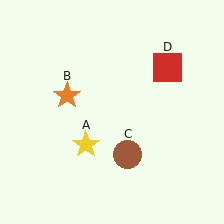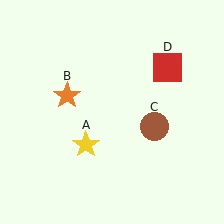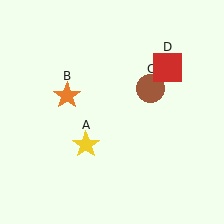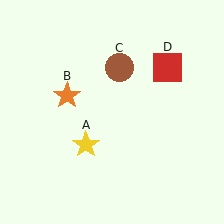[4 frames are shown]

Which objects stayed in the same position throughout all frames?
Yellow star (object A) and orange star (object B) and red square (object D) remained stationary.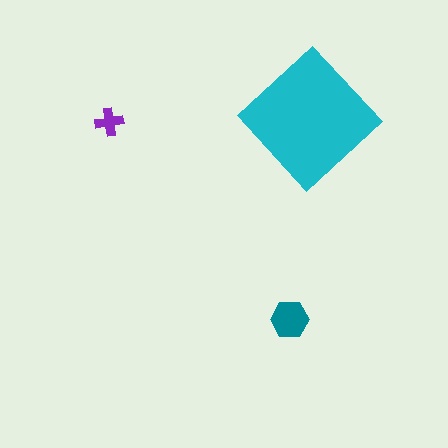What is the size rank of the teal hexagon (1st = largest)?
2nd.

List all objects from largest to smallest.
The cyan diamond, the teal hexagon, the purple cross.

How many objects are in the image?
There are 3 objects in the image.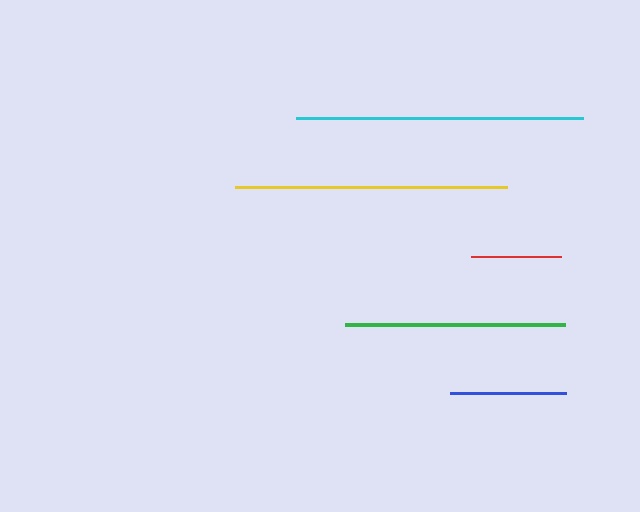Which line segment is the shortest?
The red line is the shortest at approximately 89 pixels.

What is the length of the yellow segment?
The yellow segment is approximately 272 pixels long.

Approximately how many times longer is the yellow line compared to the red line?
The yellow line is approximately 3.0 times the length of the red line.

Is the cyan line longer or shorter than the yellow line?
The cyan line is longer than the yellow line.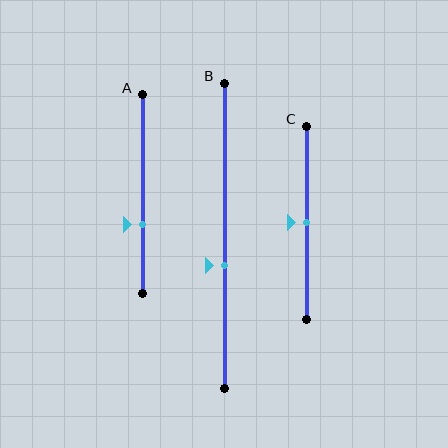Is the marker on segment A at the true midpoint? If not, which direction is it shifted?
No, the marker on segment A is shifted downward by about 15% of the segment length.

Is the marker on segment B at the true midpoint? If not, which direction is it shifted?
No, the marker on segment B is shifted downward by about 10% of the segment length.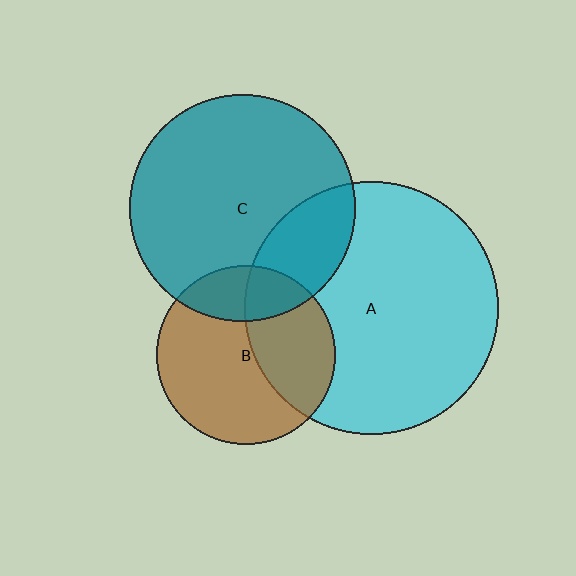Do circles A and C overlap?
Yes.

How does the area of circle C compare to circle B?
Approximately 1.6 times.